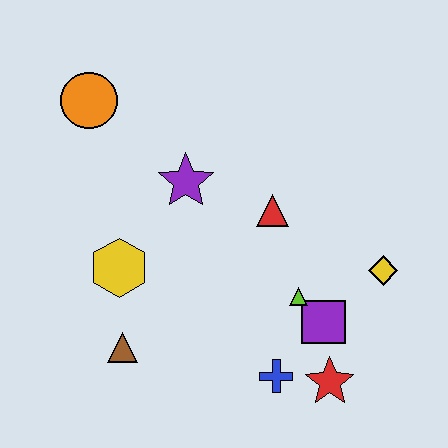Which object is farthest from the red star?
The orange circle is farthest from the red star.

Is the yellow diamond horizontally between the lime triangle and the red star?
No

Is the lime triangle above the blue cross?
Yes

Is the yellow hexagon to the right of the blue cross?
No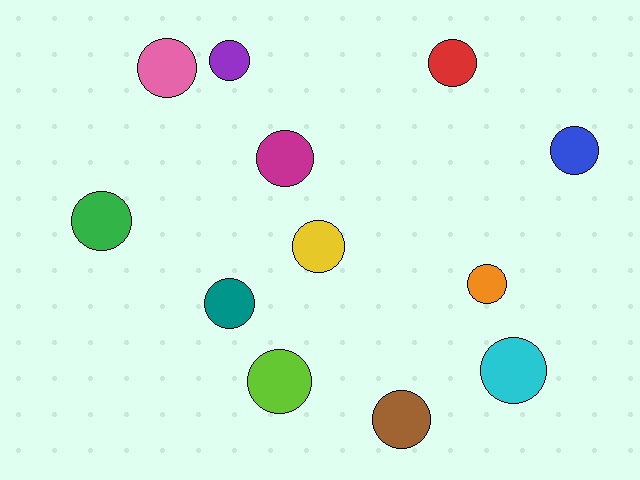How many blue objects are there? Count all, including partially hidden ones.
There is 1 blue object.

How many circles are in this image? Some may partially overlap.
There are 12 circles.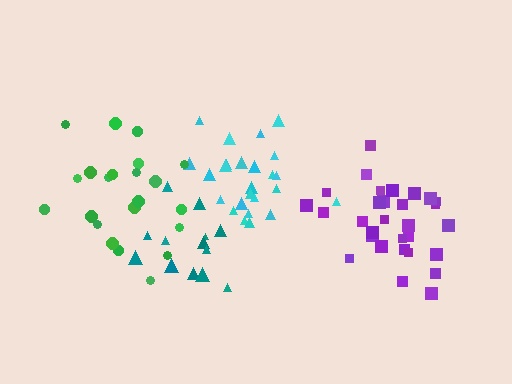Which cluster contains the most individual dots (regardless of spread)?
Purple (30).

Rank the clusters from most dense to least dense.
cyan, purple, green, teal.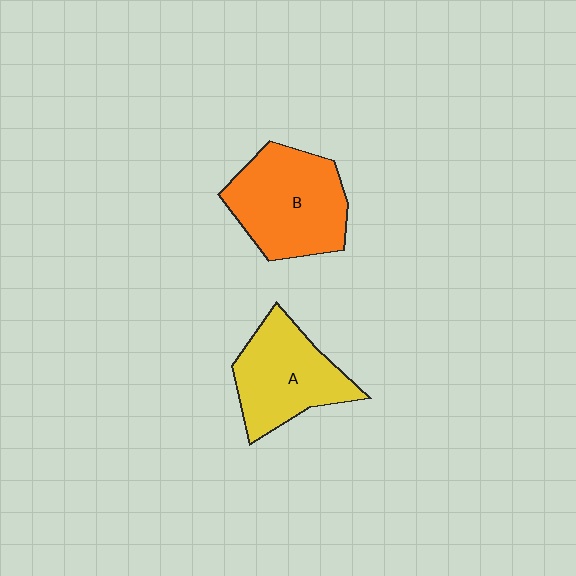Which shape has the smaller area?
Shape A (yellow).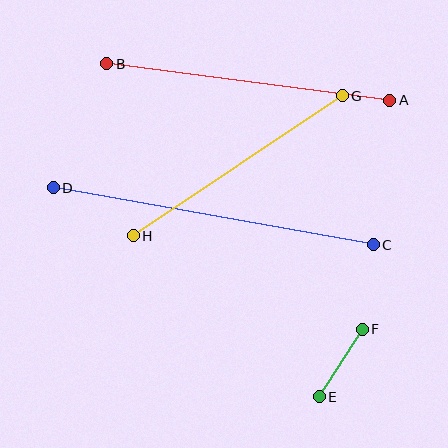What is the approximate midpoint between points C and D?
The midpoint is at approximately (213, 216) pixels.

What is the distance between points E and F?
The distance is approximately 80 pixels.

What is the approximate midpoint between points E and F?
The midpoint is at approximately (341, 363) pixels.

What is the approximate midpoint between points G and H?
The midpoint is at approximately (238, 166) pixels.